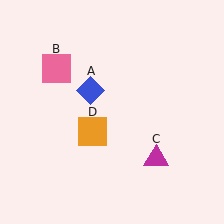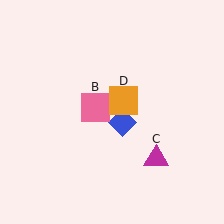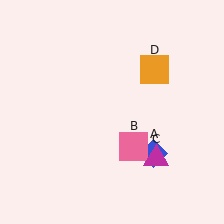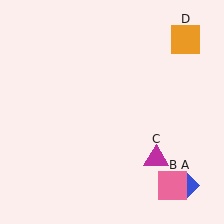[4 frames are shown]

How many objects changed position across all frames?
3 objects changed position: blue diamond (object A), pink square (object B), orange square (object D).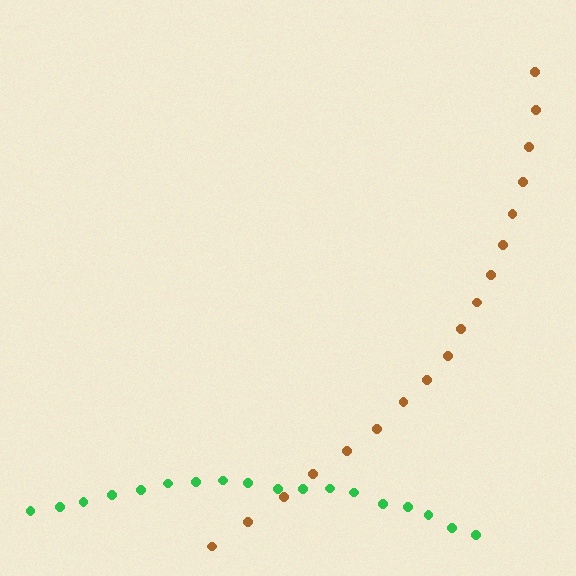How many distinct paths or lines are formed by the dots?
There are 2 distinct paths.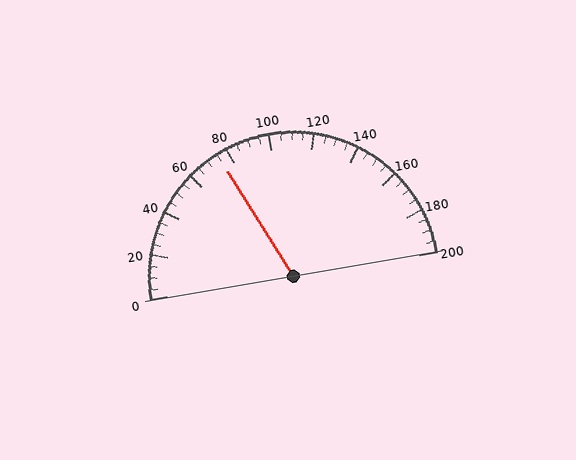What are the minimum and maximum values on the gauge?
The gauge ranges from 0 to 200.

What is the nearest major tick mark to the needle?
The nearest major tick mark is 80.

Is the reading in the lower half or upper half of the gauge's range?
The reading is in the lower half of the range (0 to 200).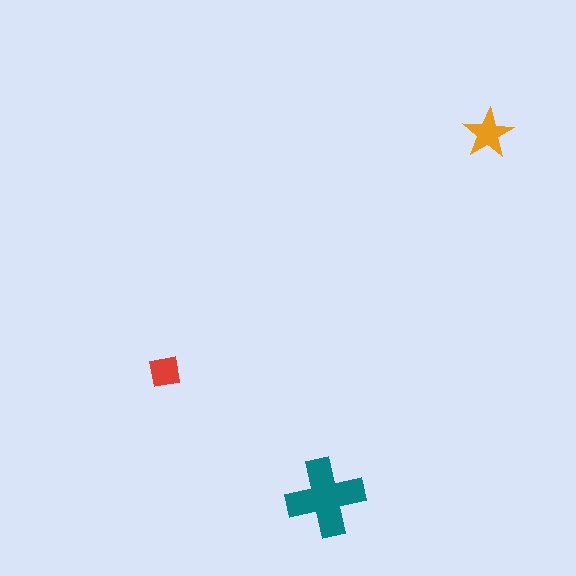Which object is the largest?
The teal cross.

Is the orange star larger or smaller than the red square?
Larger.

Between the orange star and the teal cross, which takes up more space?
The teal cross.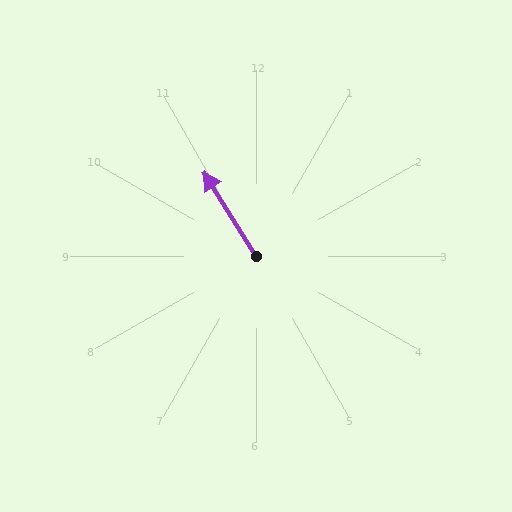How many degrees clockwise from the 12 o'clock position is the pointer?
Approximately 328 degrees.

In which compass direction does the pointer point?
Northwest.